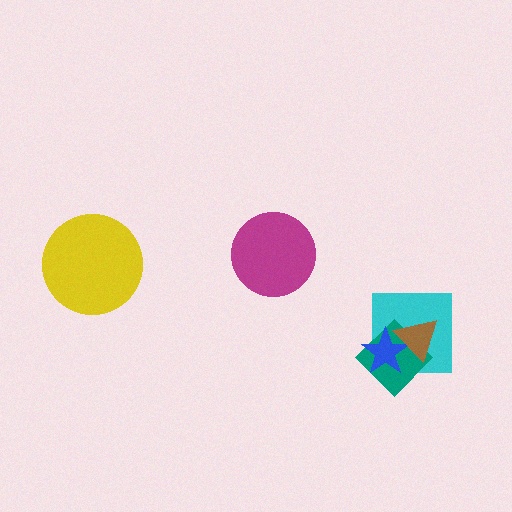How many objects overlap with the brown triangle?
3 objects overlap with the brown triangle.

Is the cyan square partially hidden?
Yes, it is partially covered by another shape.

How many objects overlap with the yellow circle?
0 objects overlap with the yellow circle.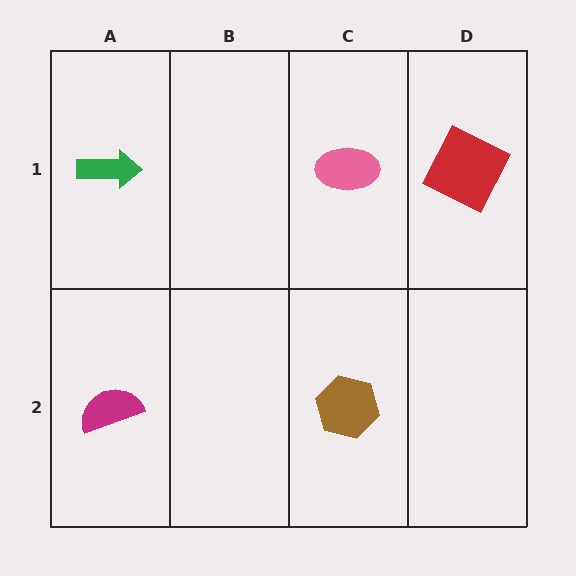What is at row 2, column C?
A brown hexagon.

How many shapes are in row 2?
2 shapes.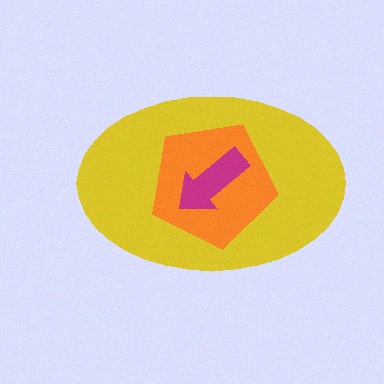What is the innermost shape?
The magenta arrow.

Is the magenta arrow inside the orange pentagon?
Yes.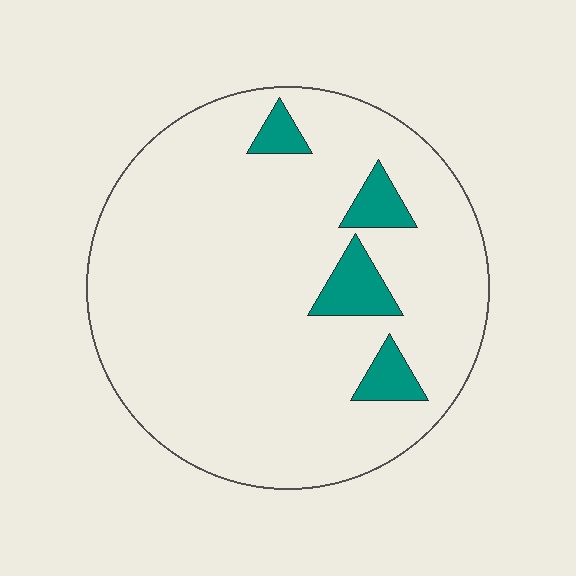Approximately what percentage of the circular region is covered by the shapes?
Approximately 10%.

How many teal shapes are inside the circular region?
4.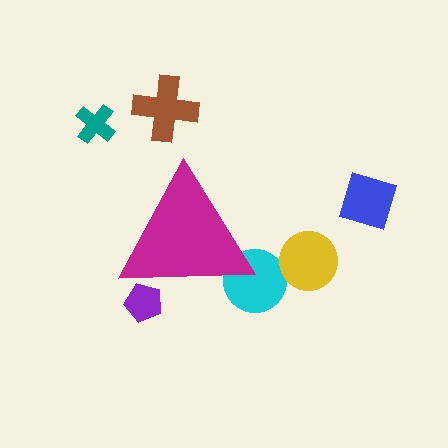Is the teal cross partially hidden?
No, the teal cross is fully visible.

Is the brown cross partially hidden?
No, the brown cross is fully visible.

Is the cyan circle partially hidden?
Yes, the cyan circle is partially hidden behind the magenta triangle.